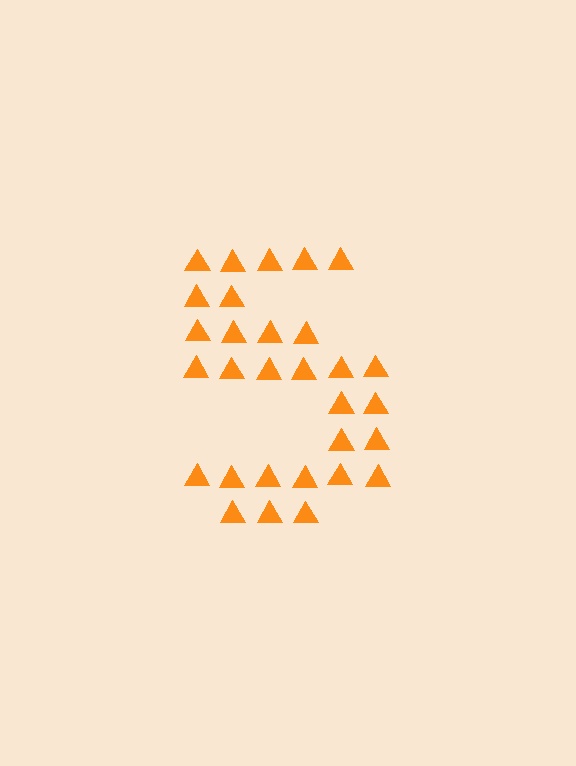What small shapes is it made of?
It is made of small triangles.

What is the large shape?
The large shape is the digit 5.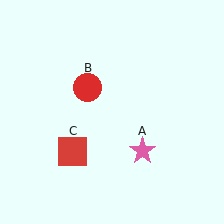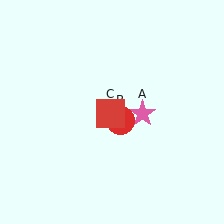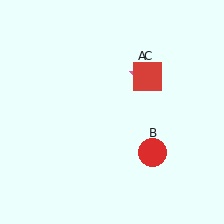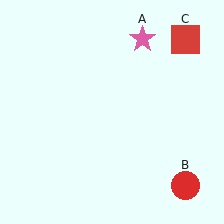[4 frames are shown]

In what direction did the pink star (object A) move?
The pink star (object A) moved up.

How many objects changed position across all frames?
3 objects changed position: pink star (object A), red circle (object B), red square (object C).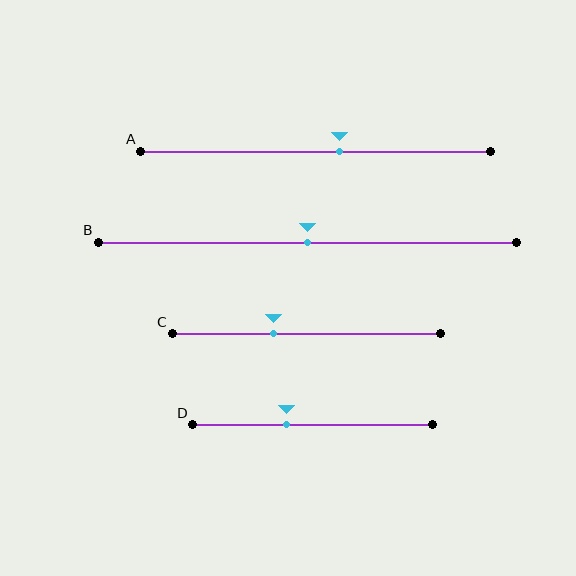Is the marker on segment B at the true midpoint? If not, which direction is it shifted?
Yes, the marker on segment B is at the true midpoint.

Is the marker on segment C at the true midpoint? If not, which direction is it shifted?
No, the marker on segment C is shifted to the left by about 12% of the segment length.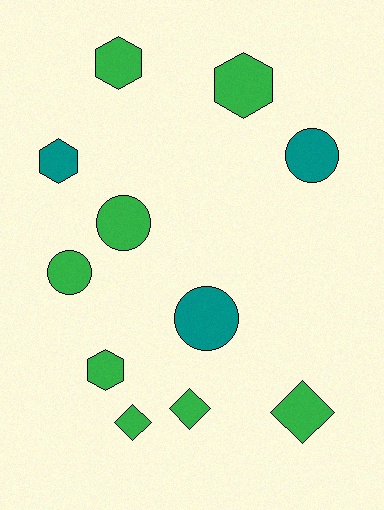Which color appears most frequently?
Green, with 8 objects.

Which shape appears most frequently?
Circle, with 4 objects.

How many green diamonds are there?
There are 3 green diamonds.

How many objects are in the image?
There are 11 objects.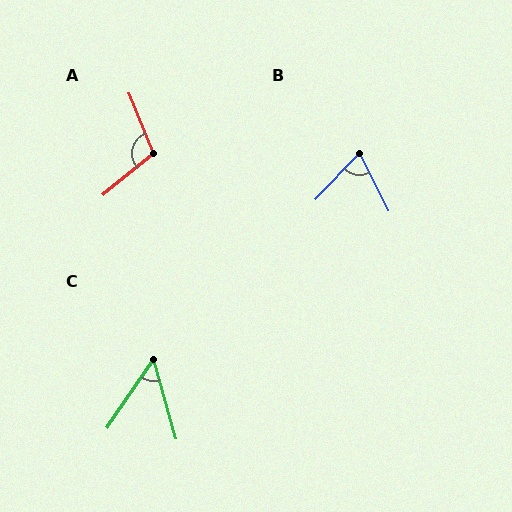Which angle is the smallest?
C, at approximately 50 degrees.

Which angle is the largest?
A, at approximately 107 degrees.